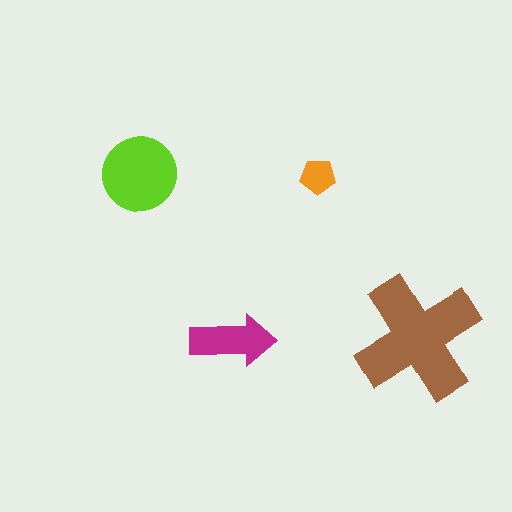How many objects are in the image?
There are 4 objects in the image.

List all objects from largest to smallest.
The brown cross, the lime circle, the magenta arrow, the orange pentagon.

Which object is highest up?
The lime circle is topmost.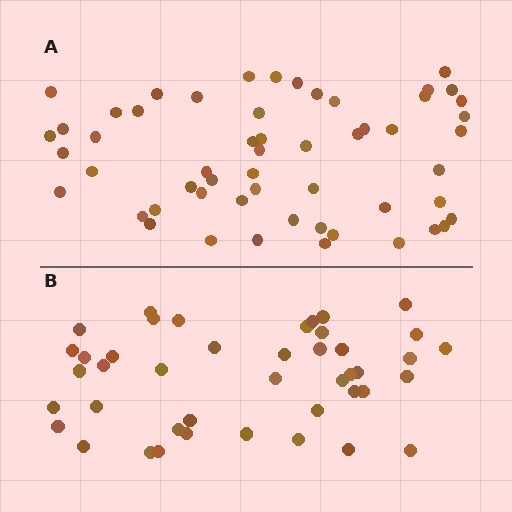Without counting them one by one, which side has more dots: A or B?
Region A (the top region) has more dots.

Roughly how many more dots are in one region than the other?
Region A has roughly 12 or so more dots than region B.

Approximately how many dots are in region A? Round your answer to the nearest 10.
About 60 dots. (The exact count is 55, which rounds to 60.)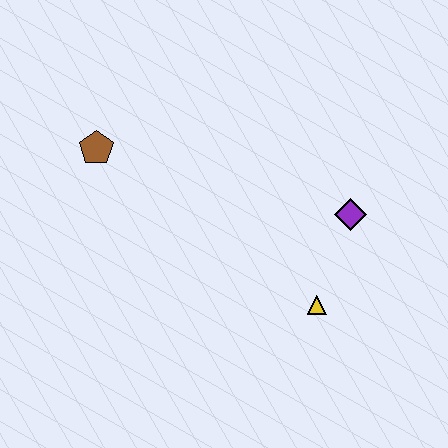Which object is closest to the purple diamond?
The yellow triangle is closest to the purple diamond.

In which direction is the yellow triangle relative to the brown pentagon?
The yellow triangle is to the right of the brown pentagon.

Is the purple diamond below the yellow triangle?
No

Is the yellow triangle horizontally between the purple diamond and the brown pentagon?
Yes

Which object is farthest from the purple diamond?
The brown pentagon is farthest from the purple diamond.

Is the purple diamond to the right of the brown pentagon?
Yes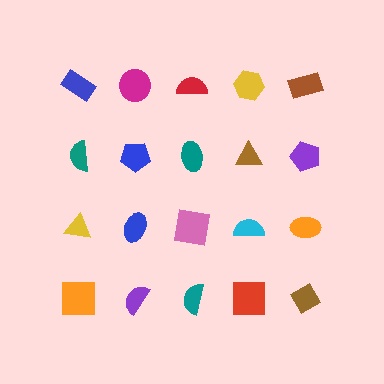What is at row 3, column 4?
A cyan semicircle.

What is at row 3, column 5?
An orange ellipse.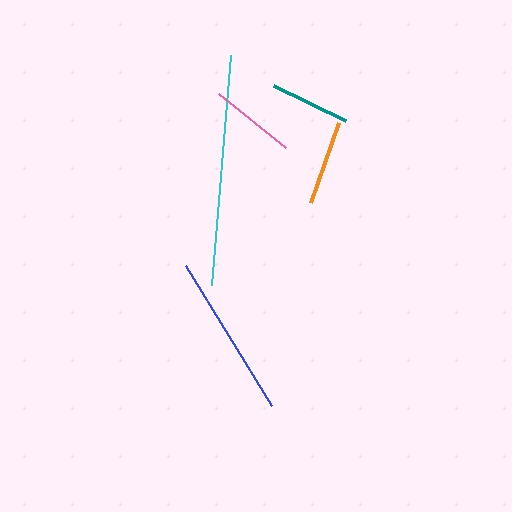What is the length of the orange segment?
The orange segment is approximately 85 pixels long.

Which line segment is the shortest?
The teal line is the shortest at approximately 80 pixels.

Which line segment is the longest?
The cyan line is the longest at approximately 231 pixels.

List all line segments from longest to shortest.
From longest to shortest: cyan, blue, pink, orange, teal.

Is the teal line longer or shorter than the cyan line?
The cyan line is longer than the teal line.